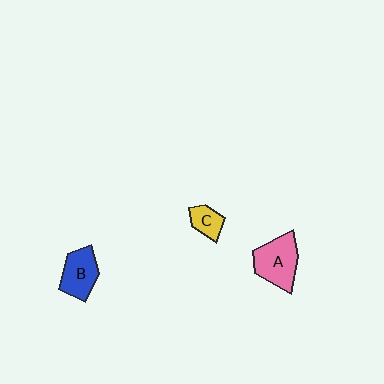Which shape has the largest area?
Shape A (pink).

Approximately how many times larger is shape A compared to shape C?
Approximately 2.2 times.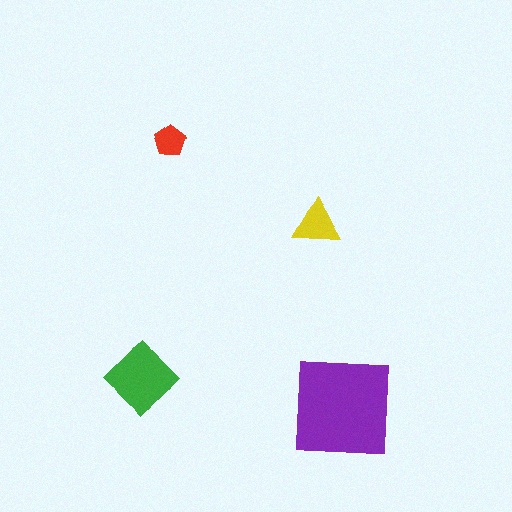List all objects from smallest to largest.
The red pentagon, the yellow triangle, the green diamond, the purple square.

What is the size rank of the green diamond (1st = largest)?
2nd.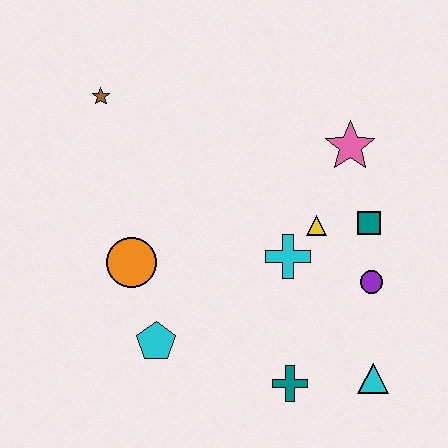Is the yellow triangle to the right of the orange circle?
Yes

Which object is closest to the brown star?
The orange circle is closest to the brown star.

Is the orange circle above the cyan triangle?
Yes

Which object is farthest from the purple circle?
The brown star is farthest from the purple circle.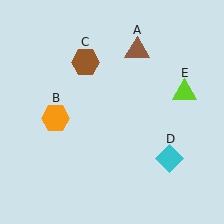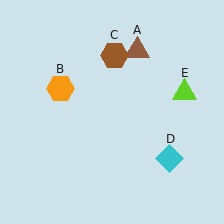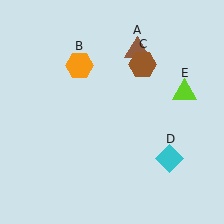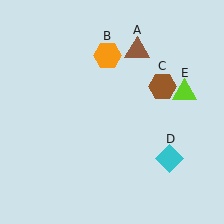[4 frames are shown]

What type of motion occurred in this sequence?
The orange hexagon (object B), brown hexagon (object C) rotated clockwise around the center of the scene.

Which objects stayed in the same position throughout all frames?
Brown triangle (object A) and cyan diamond (object D) and lime triangle (object E) remained stationary.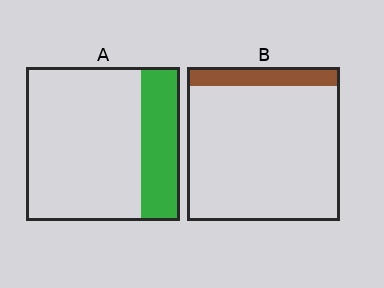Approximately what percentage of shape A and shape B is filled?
A is approximately 25% and B is approximately 10%.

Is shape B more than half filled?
No.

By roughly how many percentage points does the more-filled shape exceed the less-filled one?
By roughly 15 percentage points (A over B).